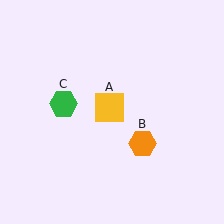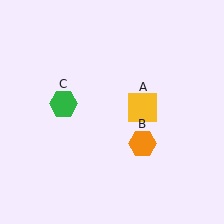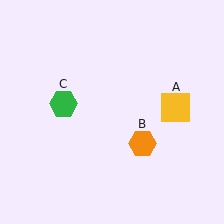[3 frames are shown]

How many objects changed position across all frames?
1 object changed position: yellow square (object A).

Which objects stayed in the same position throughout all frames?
Orange hexagon (object B) and green hexagon (object C) remained stationary.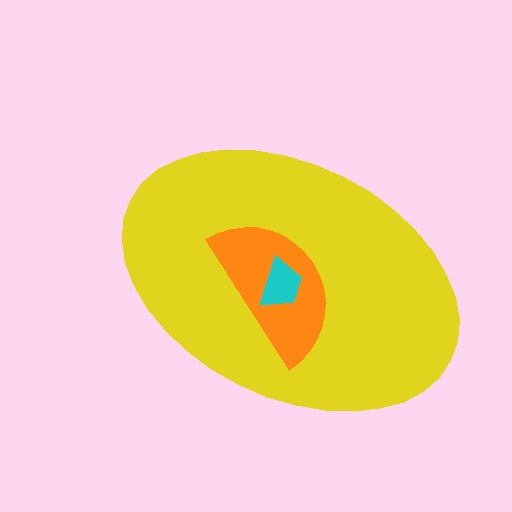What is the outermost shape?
The yellow ellipse.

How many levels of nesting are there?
3.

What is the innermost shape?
The cyan trapezoid.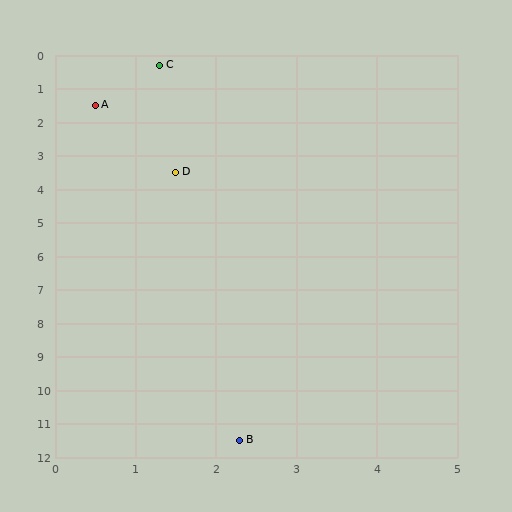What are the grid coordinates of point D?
Point D is at approximately (1.5, 3.5).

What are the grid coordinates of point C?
Point C is at approximately (1.3, 0.3).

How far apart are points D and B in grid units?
Points D and B are about 8.0 grid units apart.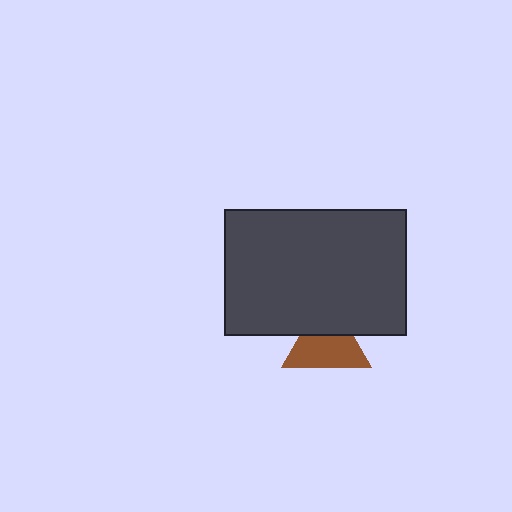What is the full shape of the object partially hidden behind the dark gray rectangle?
The partially hidden object is a brown triangle.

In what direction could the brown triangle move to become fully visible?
The brown triangle could move down. That would shift it out from behind the dark gray rectangle entirely.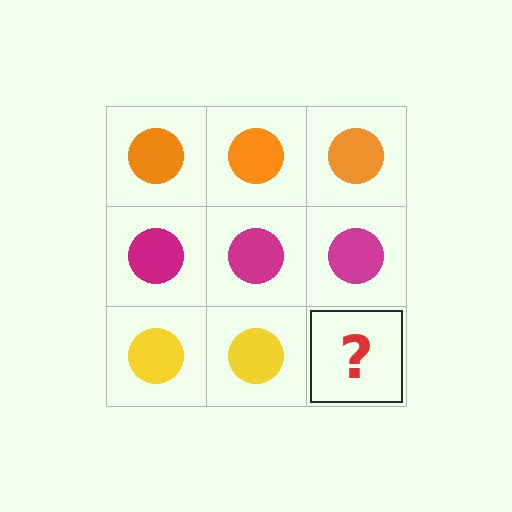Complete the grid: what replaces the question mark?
The question mark should be replaced with a yellow circle.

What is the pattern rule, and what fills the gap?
The rule is that each row has a consistent color. The gap should be filled with a yellow circle.